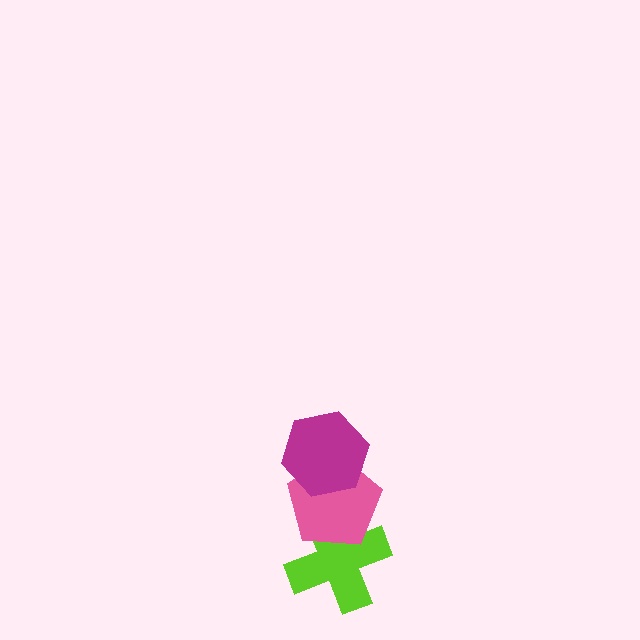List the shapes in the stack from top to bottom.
From top to bottom: the magenta hexagon, the pink pentagon, the lime cross.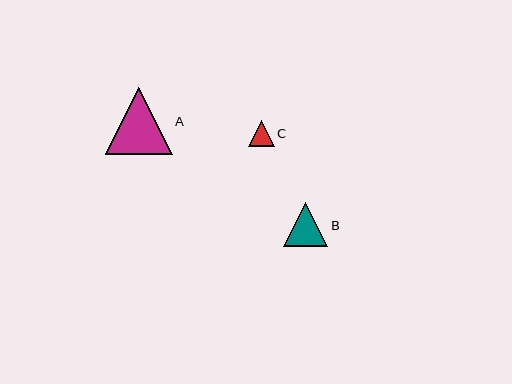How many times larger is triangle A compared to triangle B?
Triangle A is approximately 1.5 times the size of triangle B.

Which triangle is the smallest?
Triangle C is the smallest with a size of approximately 26 pixels.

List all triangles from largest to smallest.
From largest to smallest: A, B, C.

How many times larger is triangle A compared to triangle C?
Triangle A is approximately 2.6 times the size of triangle C.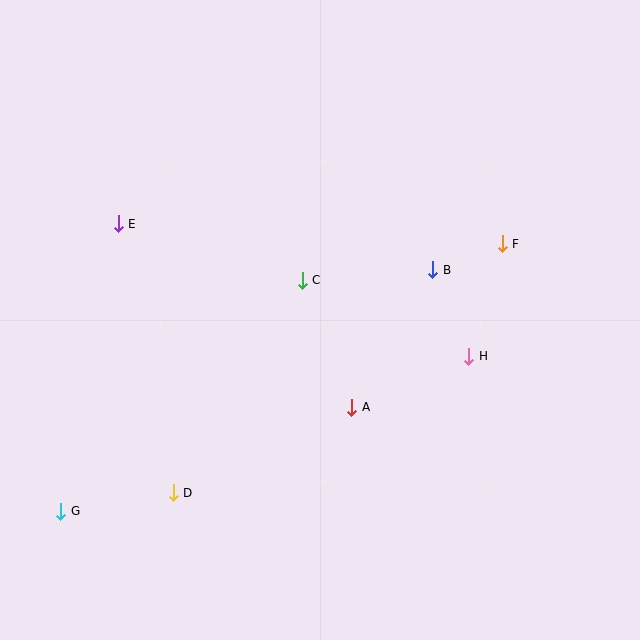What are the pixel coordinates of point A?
Point A is at (352, 407).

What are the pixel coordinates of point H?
Point H is at (469, 356).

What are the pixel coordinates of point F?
Point F is at (502, 244).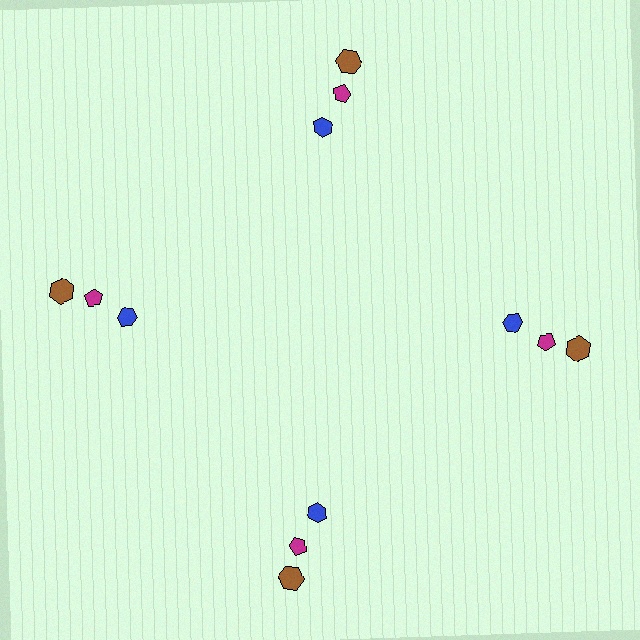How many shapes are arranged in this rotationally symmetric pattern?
There are 12 shapes, arranged in 4 groups of 3.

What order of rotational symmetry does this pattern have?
This pattern has 4-fold rotational symmetry.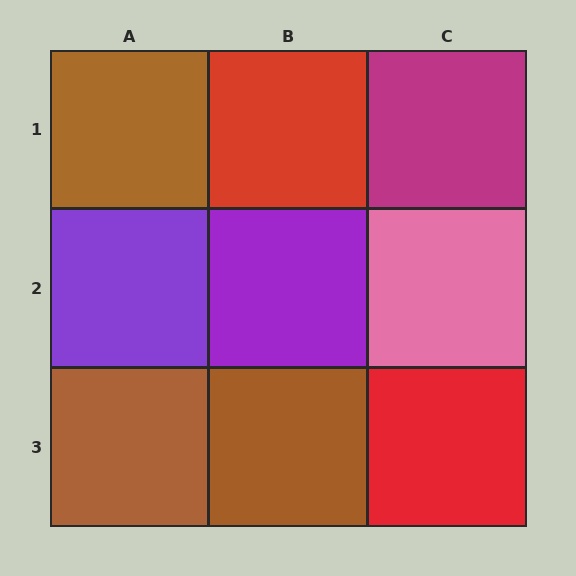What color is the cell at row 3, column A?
Brown.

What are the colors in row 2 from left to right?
Purple, purple, pink.